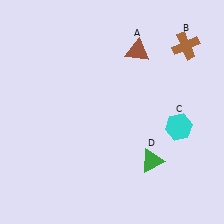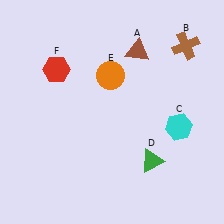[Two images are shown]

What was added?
An orange circle (E), a red hexagon (F) were added in Image 2.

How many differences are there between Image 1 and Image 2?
There are 2 differences between the two images.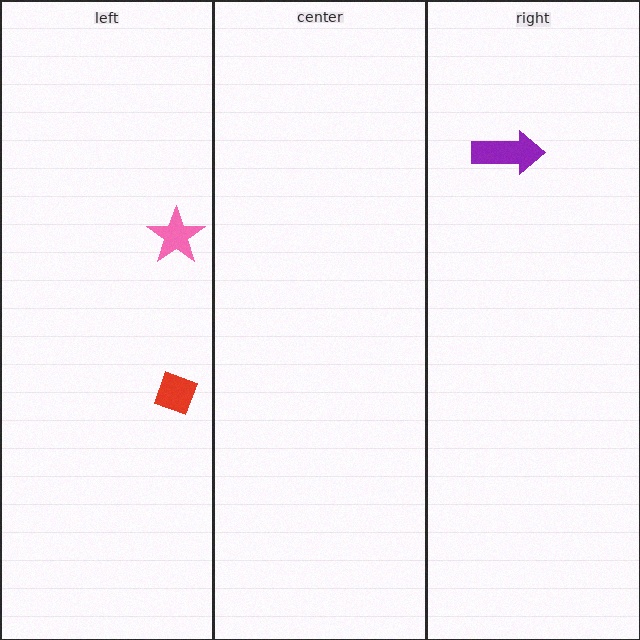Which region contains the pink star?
The left region.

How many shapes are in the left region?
2.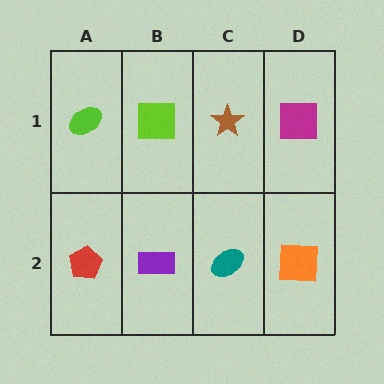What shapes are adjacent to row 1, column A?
A red pentagon (row 2, column A), a lime square (row 1, column B).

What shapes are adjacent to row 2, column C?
A brown star (row 1, column C), a purple rectangle (row 2, column B), an orange square (row 2, column D).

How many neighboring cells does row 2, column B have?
3.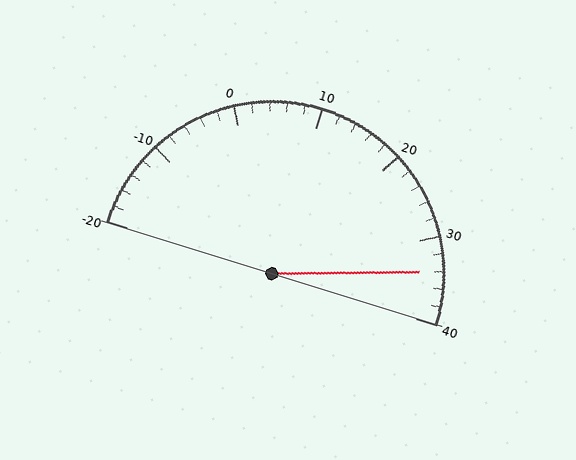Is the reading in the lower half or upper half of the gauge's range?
The reading is in the upper half of the range (-20 to 40).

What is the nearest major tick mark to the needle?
The nearest major tick mark is 30.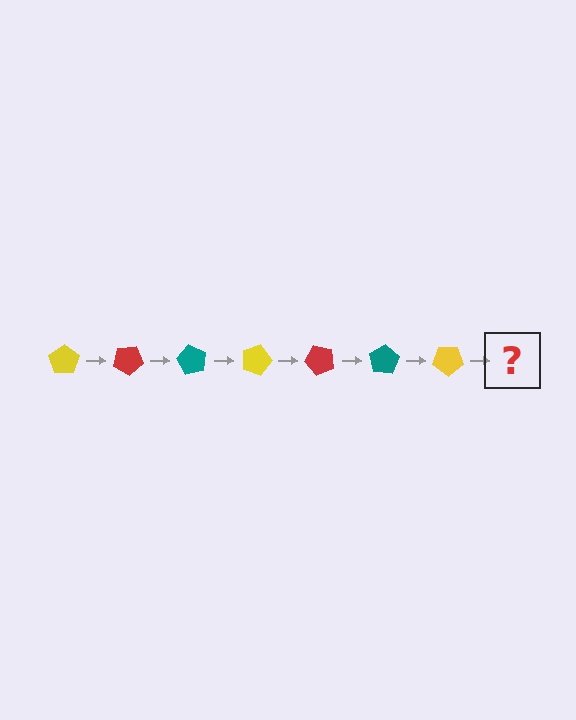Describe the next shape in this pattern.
It should be a red pentagon, rotated 210 degrees from the start.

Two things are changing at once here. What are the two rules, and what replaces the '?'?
The two rules are that it rotates 30 degrees each step and the color cycles through yellow, red, and teal. The '?' should be a red pentagon, rotated 210 degrees from the start.